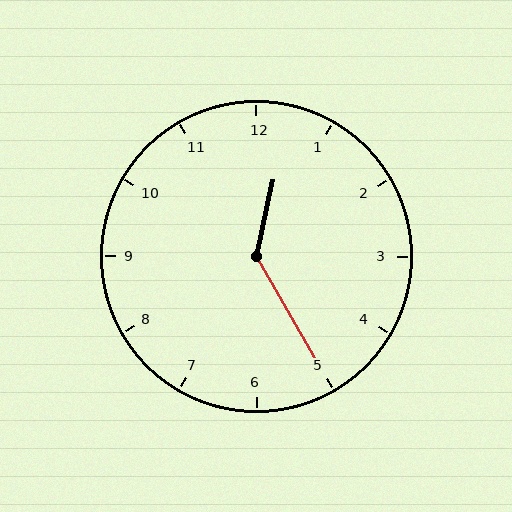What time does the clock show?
12:25.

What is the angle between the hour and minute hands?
Approximately 138 degrees.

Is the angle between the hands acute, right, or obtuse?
It is obtuse.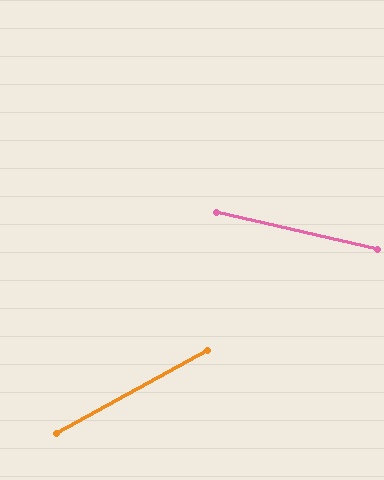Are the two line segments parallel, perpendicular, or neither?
Neither parallel nor perpendicular — they differ by about 41°.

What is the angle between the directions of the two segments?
Approximately 41 degrees.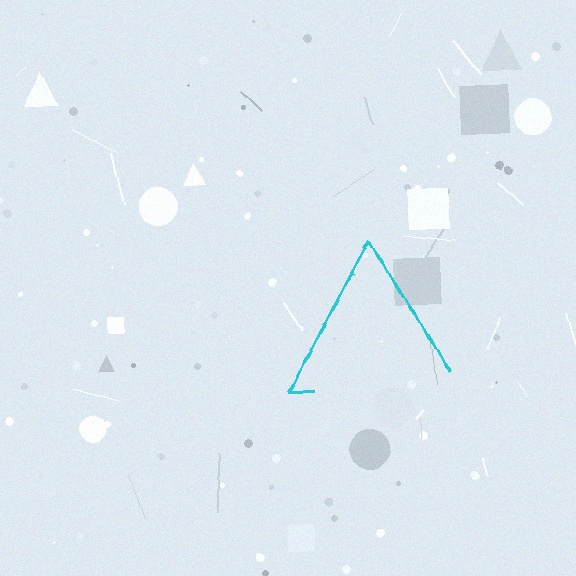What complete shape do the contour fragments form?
The contour fragments form a triangle.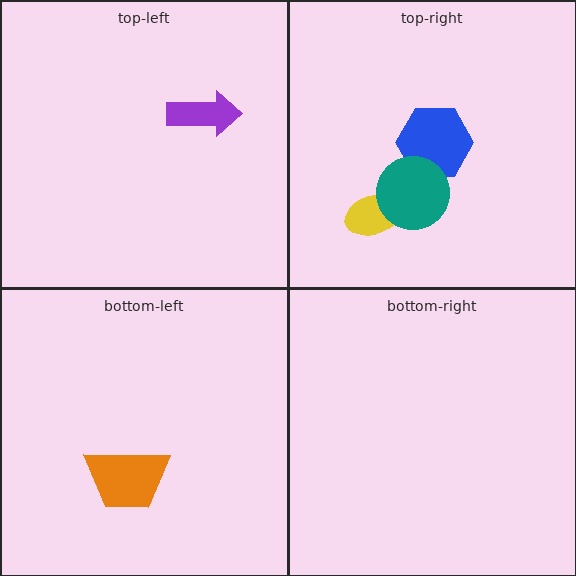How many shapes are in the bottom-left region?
1.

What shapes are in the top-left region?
The purple arrow.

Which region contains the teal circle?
The top-right region.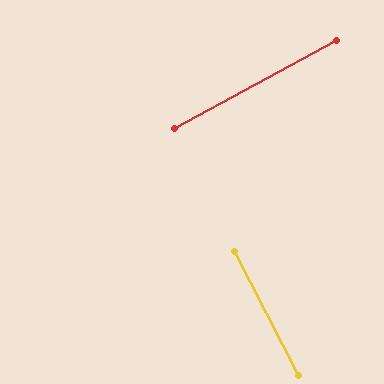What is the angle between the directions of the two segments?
Approximately 89 degrees.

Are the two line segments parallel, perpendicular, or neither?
Perpendicular — they meet at approximately 89°.